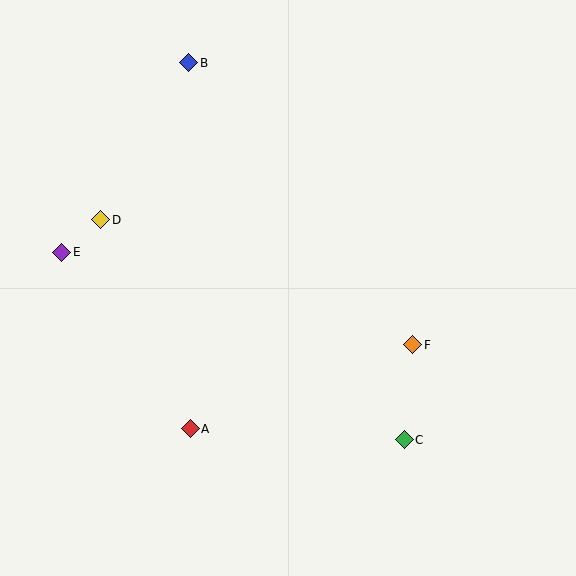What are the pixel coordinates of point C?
Point C is at (404, 440).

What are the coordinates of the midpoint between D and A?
The midpoint between D and A is at (145, 324).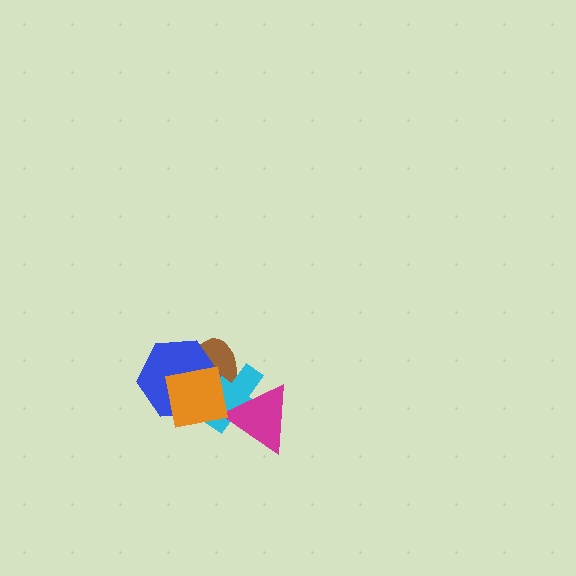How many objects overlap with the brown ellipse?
4 objects overlap with the brown ellipse.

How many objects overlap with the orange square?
3 objects overlap with the orange square.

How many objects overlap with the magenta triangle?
2 objects overlap with the magenta triangle.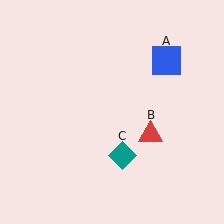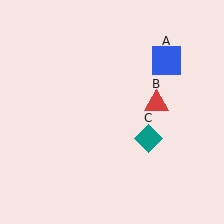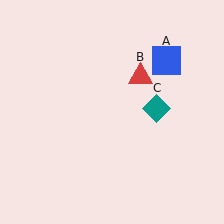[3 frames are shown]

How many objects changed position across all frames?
2 objects changed position: red triangle (object B), teal diamond (object C).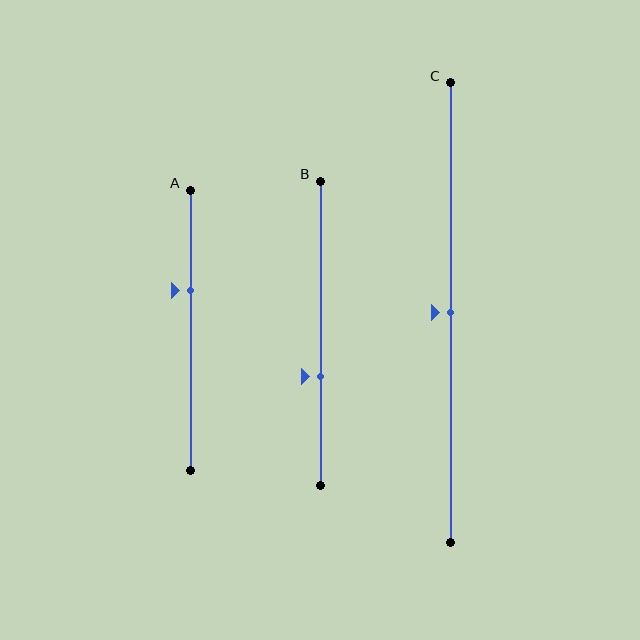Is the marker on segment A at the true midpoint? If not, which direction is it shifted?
No, the marker on segment A is shifted upward by about 14% of the segment length.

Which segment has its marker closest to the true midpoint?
Segment C has its marker closest to the true midpoint.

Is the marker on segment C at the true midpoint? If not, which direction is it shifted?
Yes, the marker on segment C is at the true midpoint.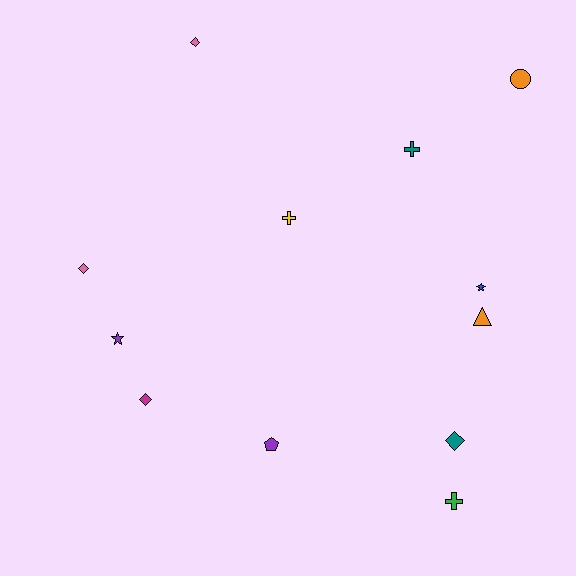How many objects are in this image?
There are 12 objects.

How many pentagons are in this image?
There is 1 pentagon.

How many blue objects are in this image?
There is 1 blue object.